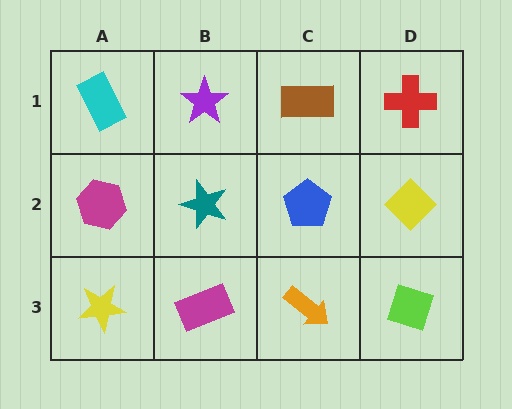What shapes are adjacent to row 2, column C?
A brown rectangle (row 1, column C), an orange arrow (row 3, column C), a teal star (row 2, column B), a yellow diamond (row 2, column D).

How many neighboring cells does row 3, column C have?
3.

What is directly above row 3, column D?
A yellow diamond.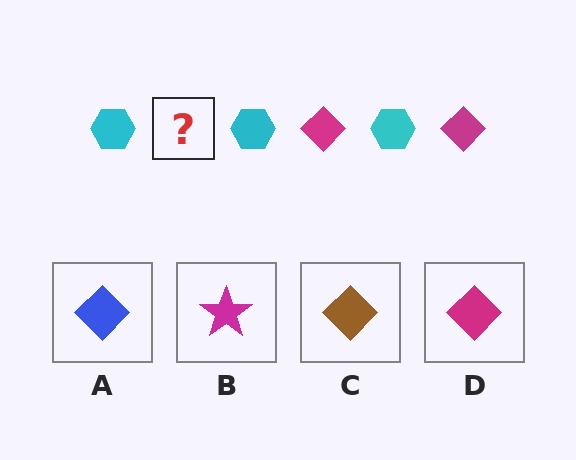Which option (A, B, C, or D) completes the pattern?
D.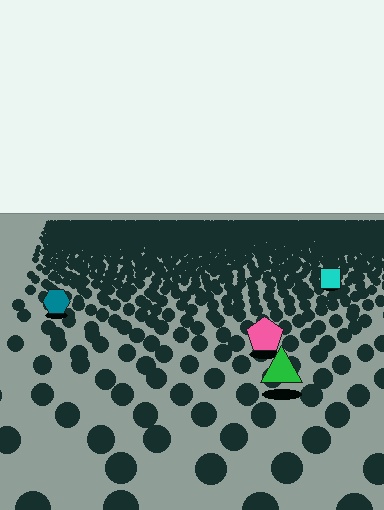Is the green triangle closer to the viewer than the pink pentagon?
Yes. The green triangle is closer — you can tell from the texture gradient: the ground texture is coarser near it.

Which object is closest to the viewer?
The green triangle is closest. The texture marks near it are larger and more spread out.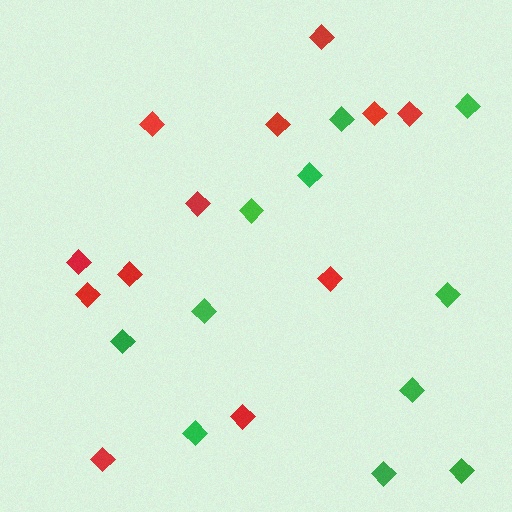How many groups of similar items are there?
There are 2 groups: one group of green diamonds (11) and one group of red diamonds (12).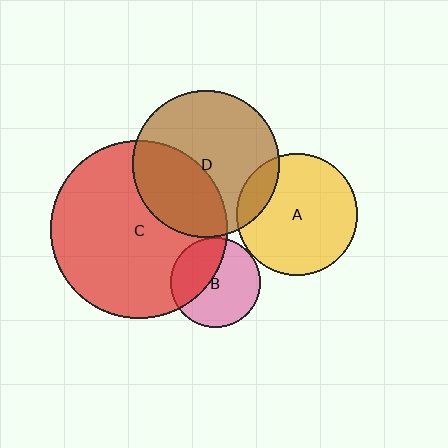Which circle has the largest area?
Circle C (red).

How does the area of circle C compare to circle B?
Approximately 3.9 times.